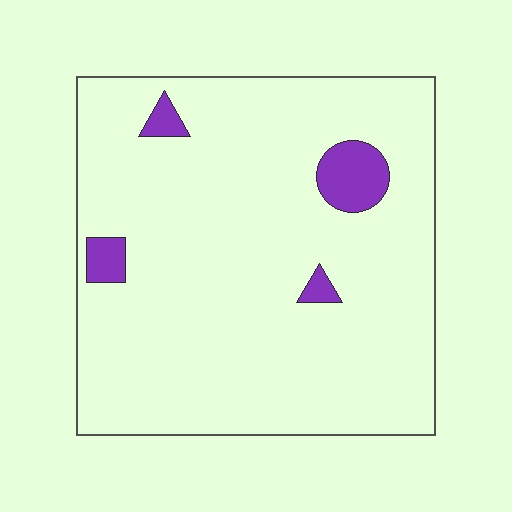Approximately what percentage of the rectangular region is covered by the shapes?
Approximately 5%.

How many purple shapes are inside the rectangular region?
4.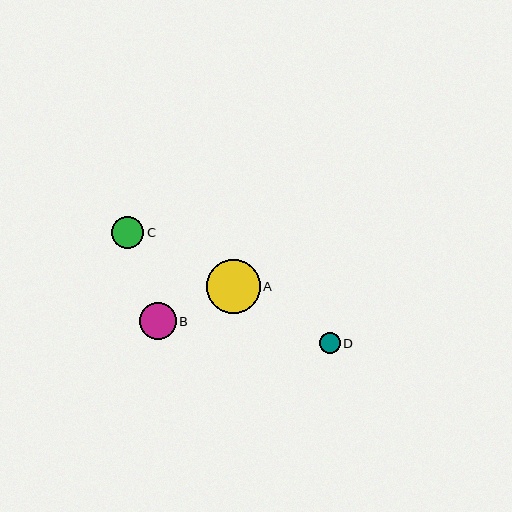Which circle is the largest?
Circle A is the largest with a size of approximately 54 pixels.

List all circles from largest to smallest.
From largest to smallest: A, B, C, D.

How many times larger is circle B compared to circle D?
Circle B is approximately 1.8 times the size of circle D.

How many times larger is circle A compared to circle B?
Circle A is approximately 1.5 times the size of circle B.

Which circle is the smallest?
Circle D is the smallest with a size of approximately 21 pixels.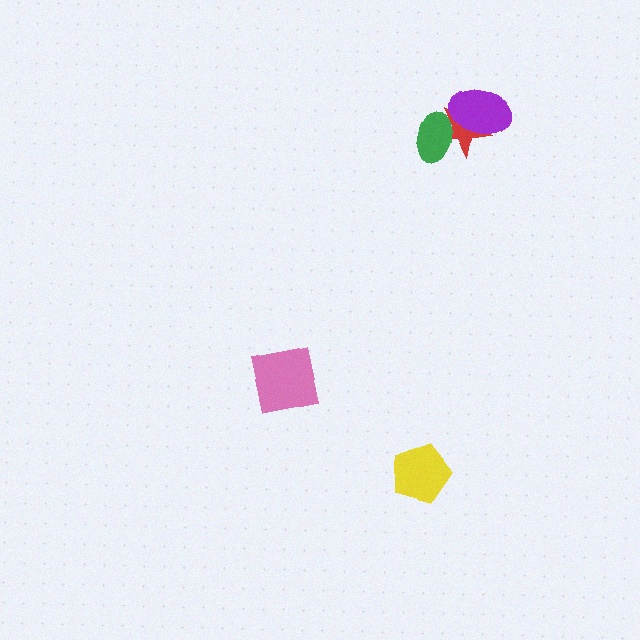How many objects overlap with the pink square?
0 objects overlap with the pink square.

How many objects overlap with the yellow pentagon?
0 objects overlap with the yellow pentagon.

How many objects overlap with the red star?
2 objects overlap with the red star.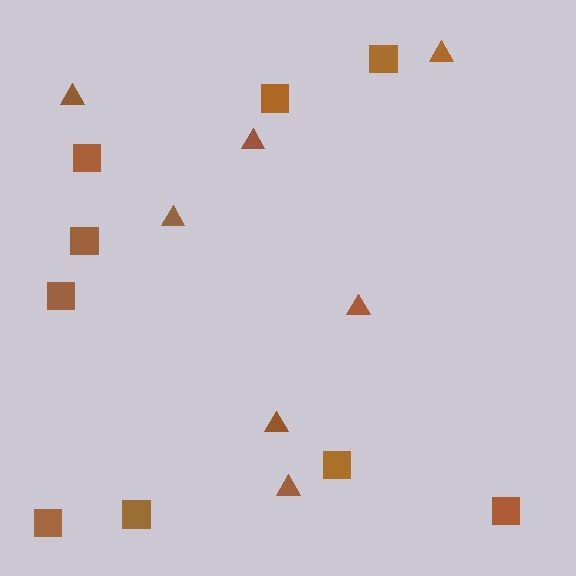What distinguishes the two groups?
There are 2 groups: one group of squares (9) and one group of triangles (7).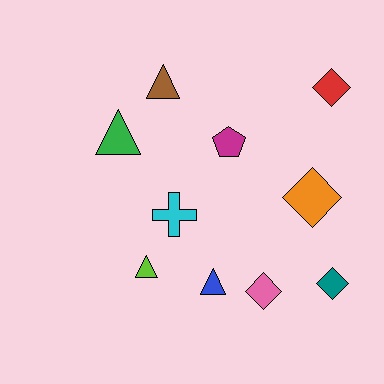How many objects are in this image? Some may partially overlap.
There are 10 objects.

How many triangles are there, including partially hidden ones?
There are 4 triangles.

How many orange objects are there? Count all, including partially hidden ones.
There is 1 orange object.